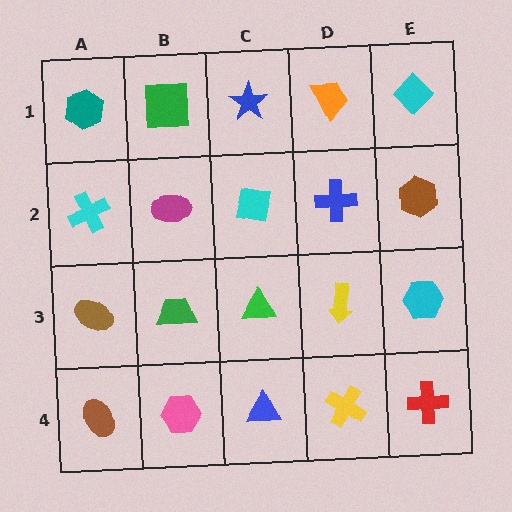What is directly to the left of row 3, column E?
A yellow arrow.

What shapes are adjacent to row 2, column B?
A green square (row 1, column B), a green trapezoid (row 3, column B), a cyan cross (row 2, column A), a cyan square (row 2, column C).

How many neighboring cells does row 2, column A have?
3.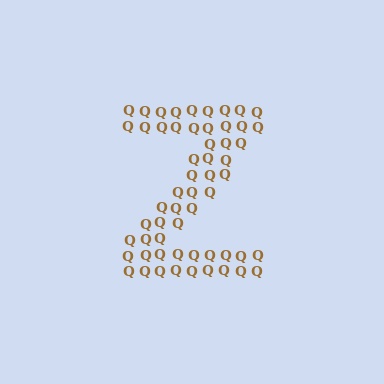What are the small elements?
The small elements are letter Q's.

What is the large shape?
The large shape is the letter Z.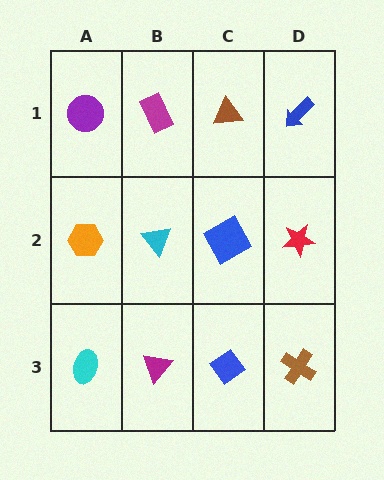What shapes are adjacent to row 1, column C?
A blue square (row 2, column C), a magenta rectangle (row 1, column B), a blue arrow (row 1, column D).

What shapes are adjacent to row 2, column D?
A blue arrow (row 1, column D), a brown cross (row 3, column D), a blue square (row 2, column C).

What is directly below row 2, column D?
A brown cross.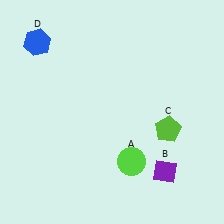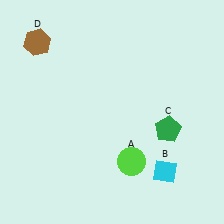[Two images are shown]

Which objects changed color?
B changed from purple to cyan. C changed from lime to green. D changed from blue to brown.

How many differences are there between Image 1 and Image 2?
There are 3 differences between the two images.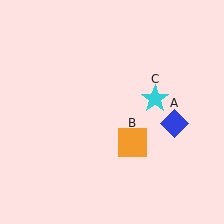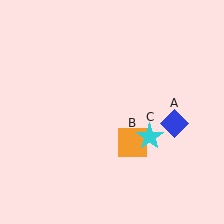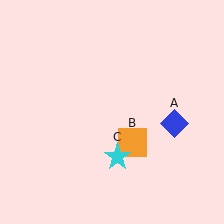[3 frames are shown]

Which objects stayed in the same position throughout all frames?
Blue diamond (object A) and orange square (object B) remained stationary.